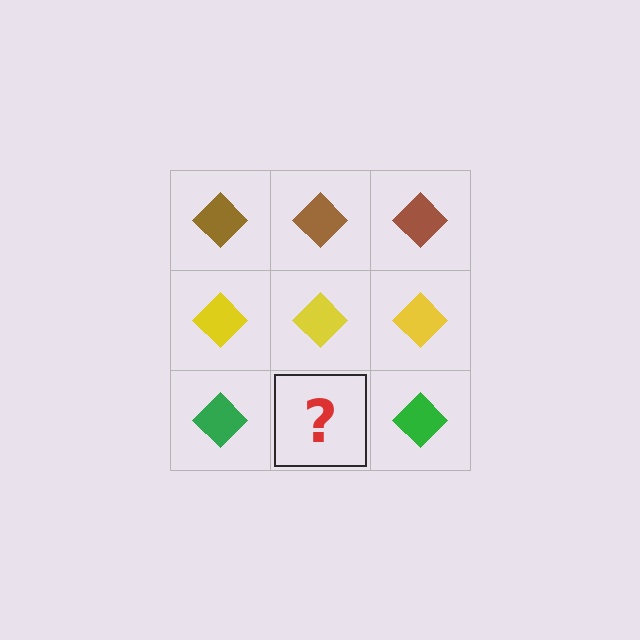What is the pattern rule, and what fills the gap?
The rule is that each row has a consistent color. The gap should be filled with a green diamond.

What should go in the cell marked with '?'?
The missing cell should contain a green diamond.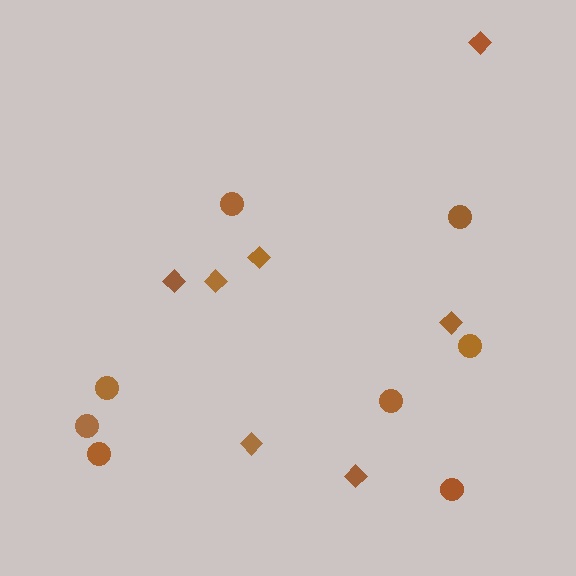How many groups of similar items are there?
There are 2 groups: one group of diamonds (7) and one group of circles (8).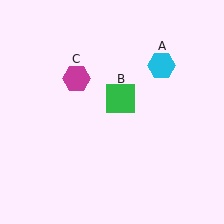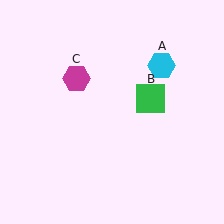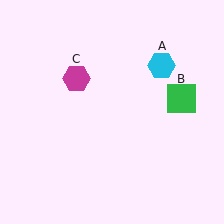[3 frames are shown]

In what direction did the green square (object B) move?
The green square (object B) moved right.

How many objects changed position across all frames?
1 object changed position: green square (object B).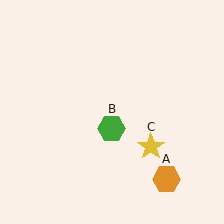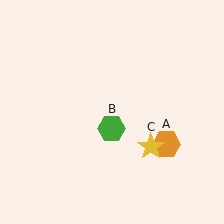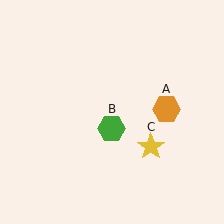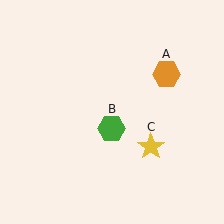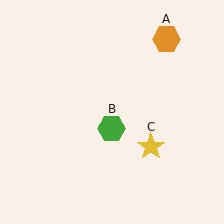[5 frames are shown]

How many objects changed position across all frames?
1 object changed position: orange hexagon (object A).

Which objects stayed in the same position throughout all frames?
Green hexagon (object B) and yellow star (object C) remained stationary.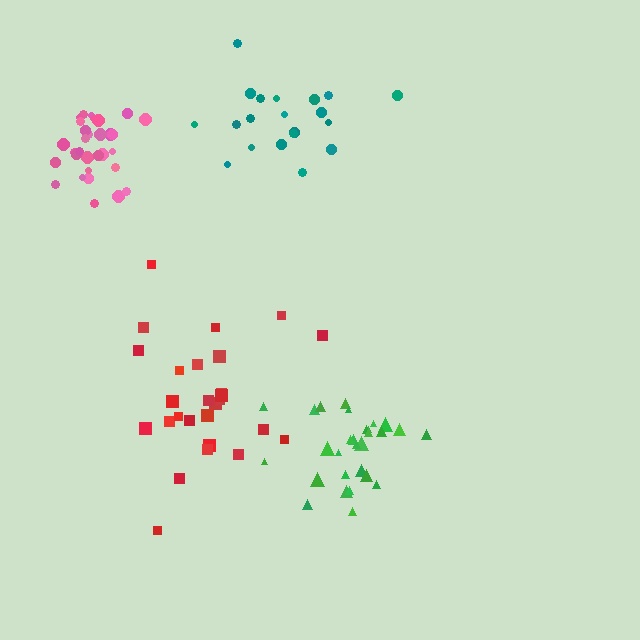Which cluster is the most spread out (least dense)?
Red.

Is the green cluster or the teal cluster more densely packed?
Green.